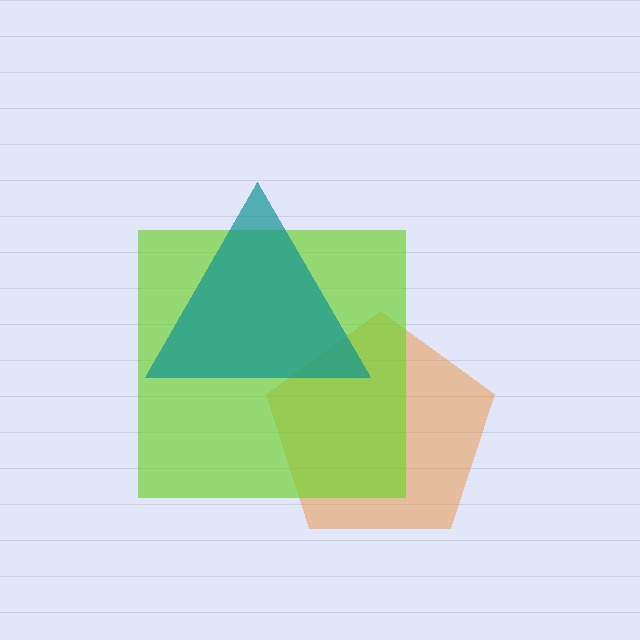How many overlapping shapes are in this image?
There are 3 overlapping shapes in the image.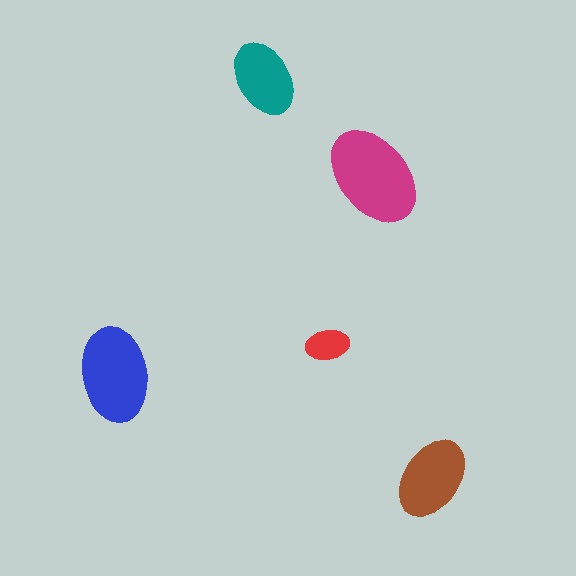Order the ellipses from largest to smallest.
the magenta one, the blue one, the brown one, the teal one, the red one.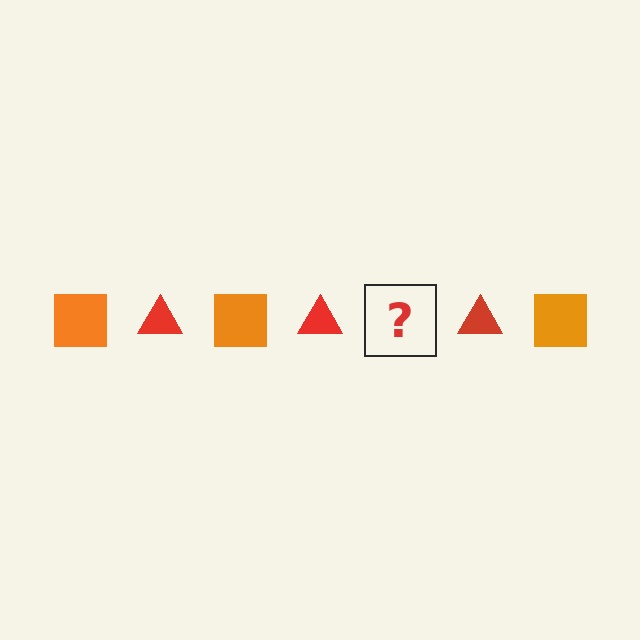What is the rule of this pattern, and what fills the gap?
The rule is that the pattern alternates between orange square and red triangle. The gap should be filled with an orange square.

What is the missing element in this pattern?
The missing element is an orange square.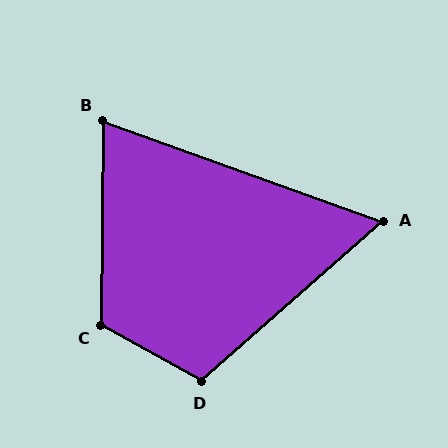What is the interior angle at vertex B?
Approximately 71 degrees (acute).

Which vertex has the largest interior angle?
C, at approximately 119 degrees.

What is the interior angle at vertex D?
Approximately 109 degrees (obtuse).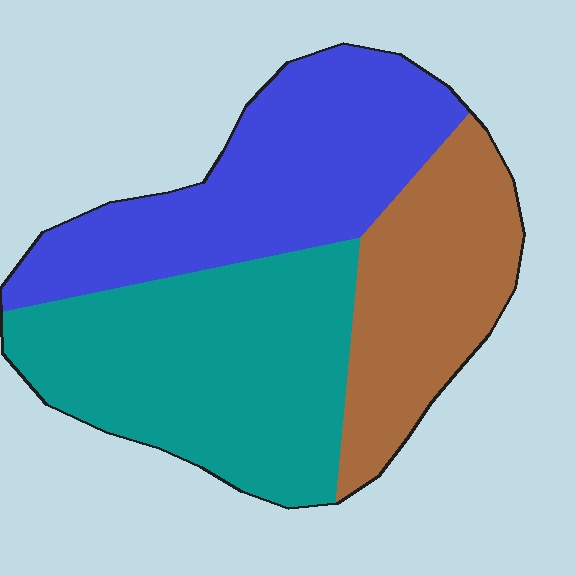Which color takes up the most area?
Teal, at roughly 40%.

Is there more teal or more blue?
Teal.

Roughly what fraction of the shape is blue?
Blue takes up between a quarter and a half of the shape.